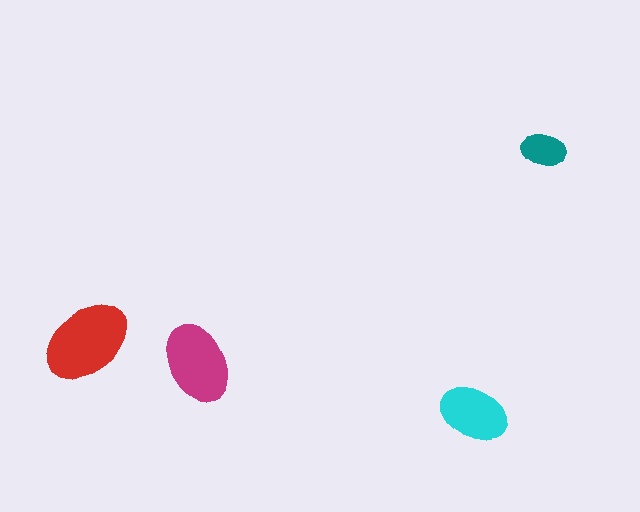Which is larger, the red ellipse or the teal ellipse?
The red one.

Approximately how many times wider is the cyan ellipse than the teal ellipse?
About 1.5 times wider.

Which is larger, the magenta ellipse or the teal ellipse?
The magenta one.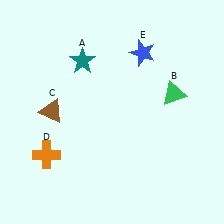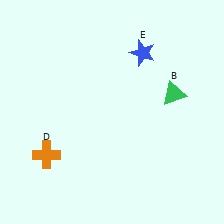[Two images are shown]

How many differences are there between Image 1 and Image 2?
There are 2 differences between the two images.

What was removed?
The teal star (A), the brown triangle (C) were removed in Image 2.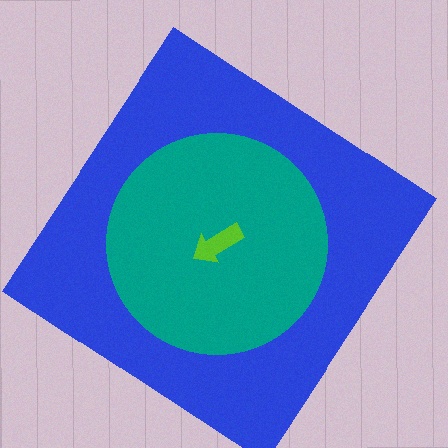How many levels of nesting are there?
3.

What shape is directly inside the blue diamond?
The teal circle.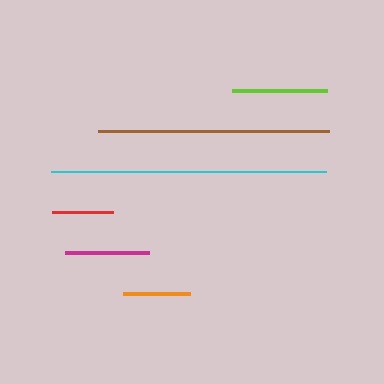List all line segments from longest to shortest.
From longest to shortest: cyan, brown, lime, magenta, orange, red.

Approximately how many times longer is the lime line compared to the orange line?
The lime line is approximately 1.4 times the length of the orange line.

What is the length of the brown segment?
The brown segment is approximately 232 pixels long.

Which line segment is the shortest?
The red line is the shortest at approximately 60 pixels.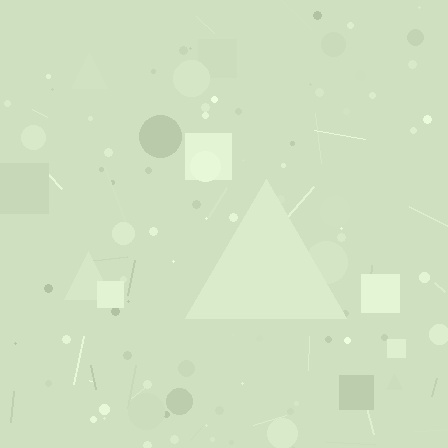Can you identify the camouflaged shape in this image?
The camouflaged shape is a triangle.